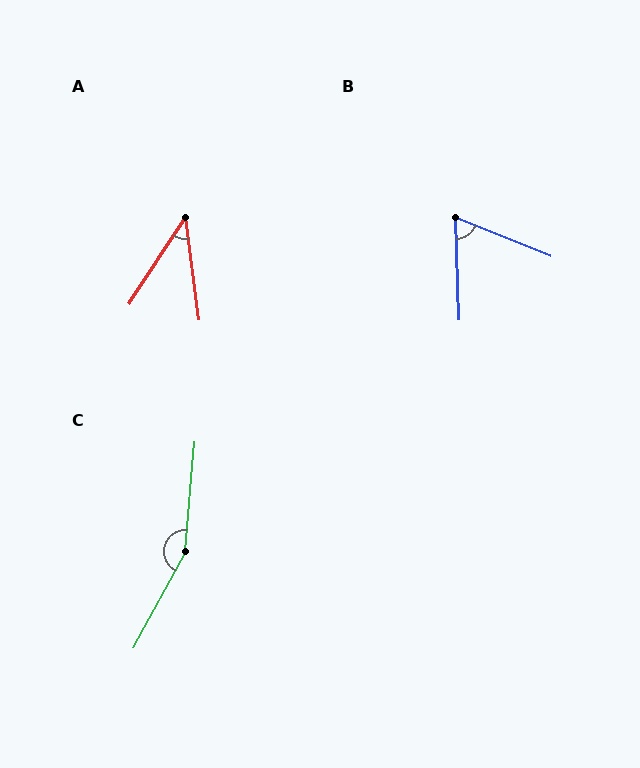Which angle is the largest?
C, at approximately 156 degrees.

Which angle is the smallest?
A, at approximately 41 degrees.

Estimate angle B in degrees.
Approximately 66 degrees.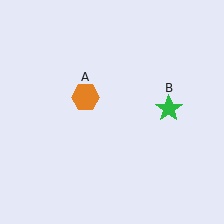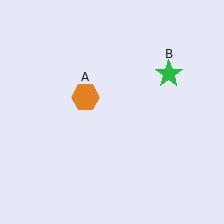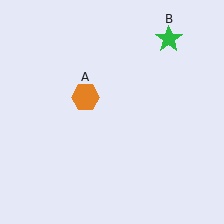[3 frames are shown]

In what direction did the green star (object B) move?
The green star (object B) moved up.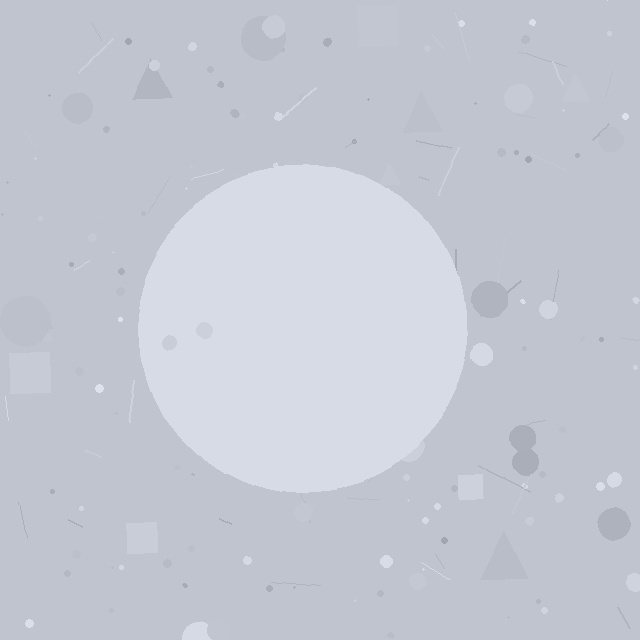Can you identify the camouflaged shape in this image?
The camouflaged shape is a circle.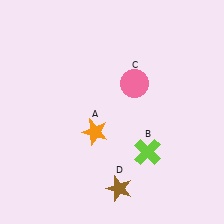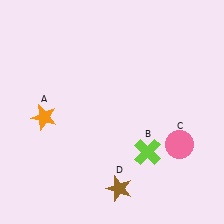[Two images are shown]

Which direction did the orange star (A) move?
The orange star (A) moved left.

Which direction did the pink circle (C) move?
The pink circle (C) moved down.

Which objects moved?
The objects that moved are: the orange star (A), the pink circle (C).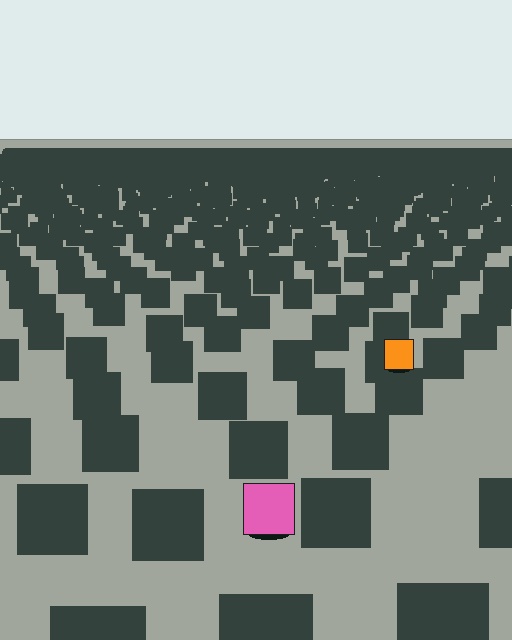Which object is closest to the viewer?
The pink square is closest. The texture marks near it are larger and more spread out.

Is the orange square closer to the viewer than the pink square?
No. The pink square is closer — you can tell from the texture gradient: the ground texture is coarser near it.